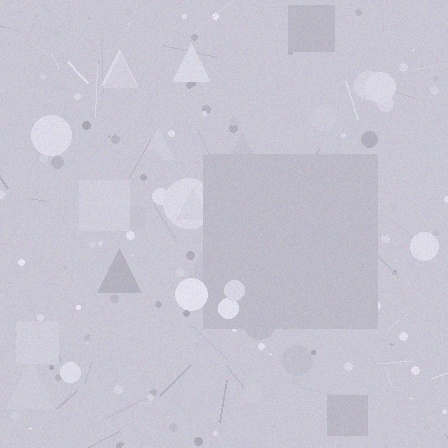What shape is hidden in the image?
A square is hidden in the image.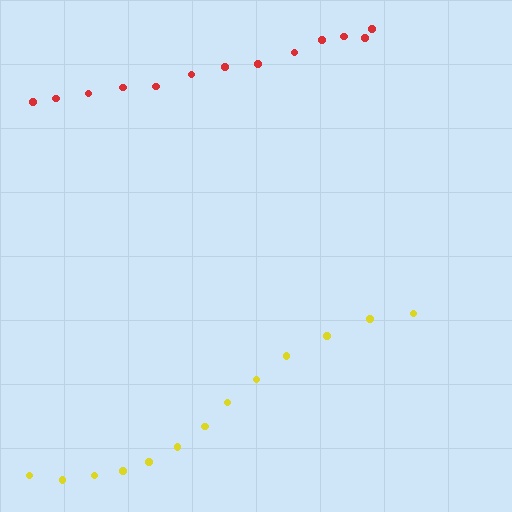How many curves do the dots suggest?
There are 2 distinct paths.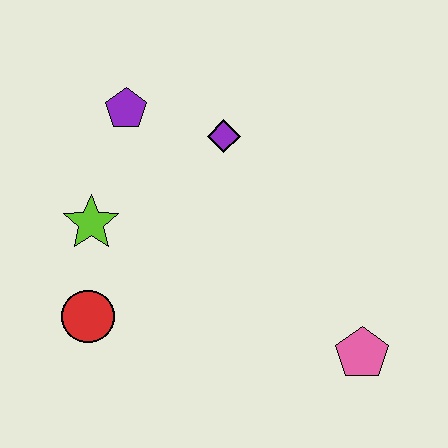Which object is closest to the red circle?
The lime star is closest to the red circle.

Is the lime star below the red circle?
No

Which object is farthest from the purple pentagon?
The pink pentagon is farthest from the purple pentagon.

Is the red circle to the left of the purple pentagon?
Yes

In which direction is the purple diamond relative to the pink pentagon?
The purple diamond is above the pink pentagon.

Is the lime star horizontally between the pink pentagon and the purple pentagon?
No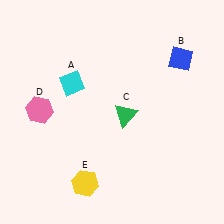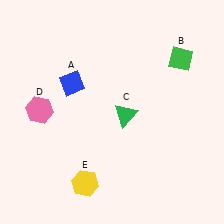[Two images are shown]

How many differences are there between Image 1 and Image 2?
There are 2 differences between the two images.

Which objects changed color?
A changed from cyan to blue. B changed from blue to green.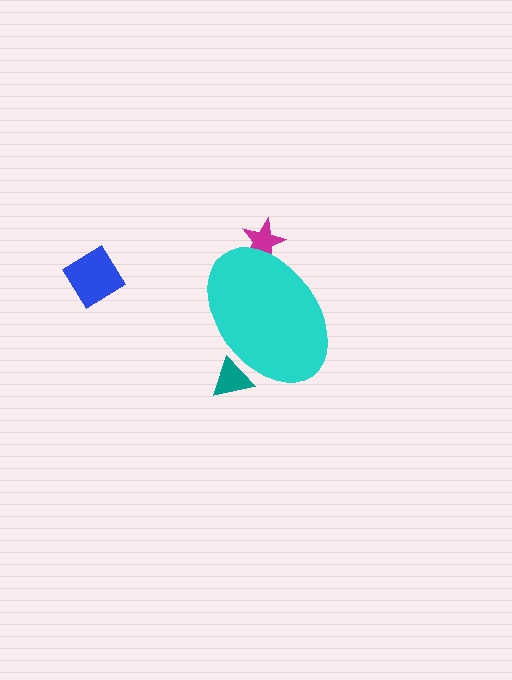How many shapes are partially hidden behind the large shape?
2 shapes are partially hidden.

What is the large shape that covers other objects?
A cyan ellipse.